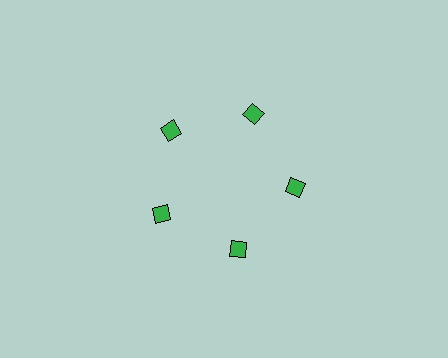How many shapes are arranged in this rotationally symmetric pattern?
There are 5 shapes, arranged in 5 groups of 1.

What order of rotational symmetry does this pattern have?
This pattern has 5-fold rotational symmetry.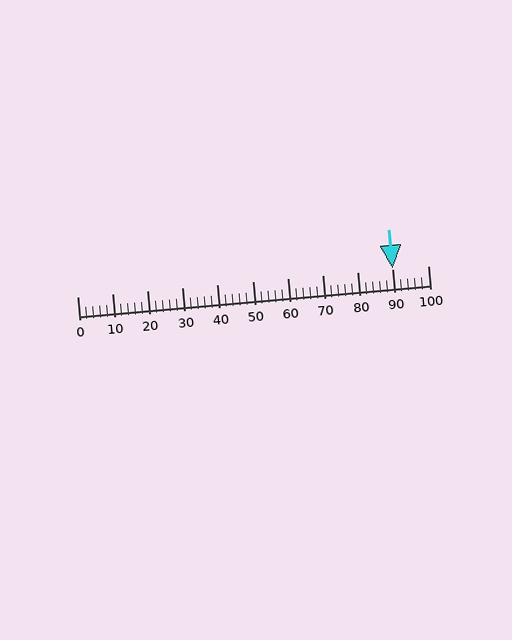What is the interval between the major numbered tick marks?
The major tick marks are spaced 10 units apart.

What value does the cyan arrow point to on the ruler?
The cyan arrow points to approximately 90.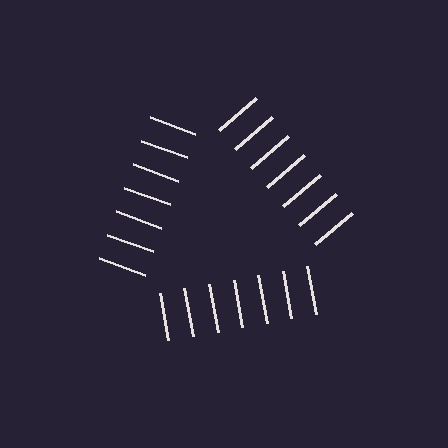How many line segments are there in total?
21 — 7 along each of the 3 edges.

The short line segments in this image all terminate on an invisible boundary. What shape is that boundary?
An illusory triangle — the line segments terminate on its edges but no continuous stroke is drawn.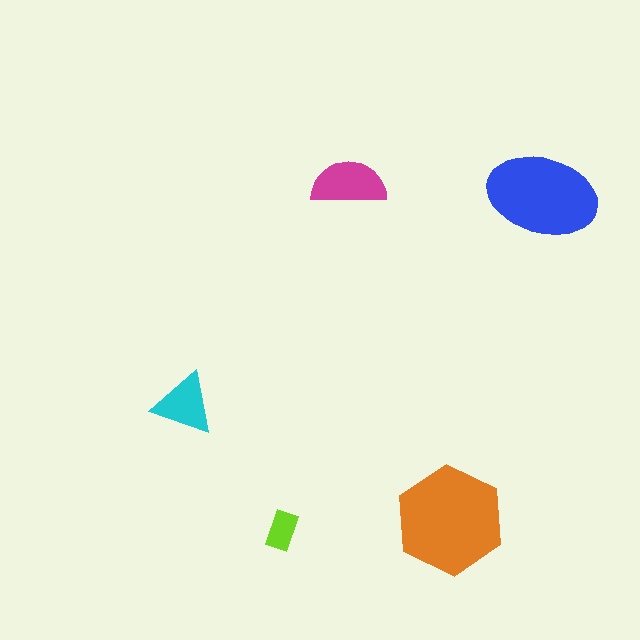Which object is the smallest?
The lime rectangle.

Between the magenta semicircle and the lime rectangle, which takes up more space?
The magenta semicircle.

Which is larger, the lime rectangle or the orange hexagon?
The orange hexagon.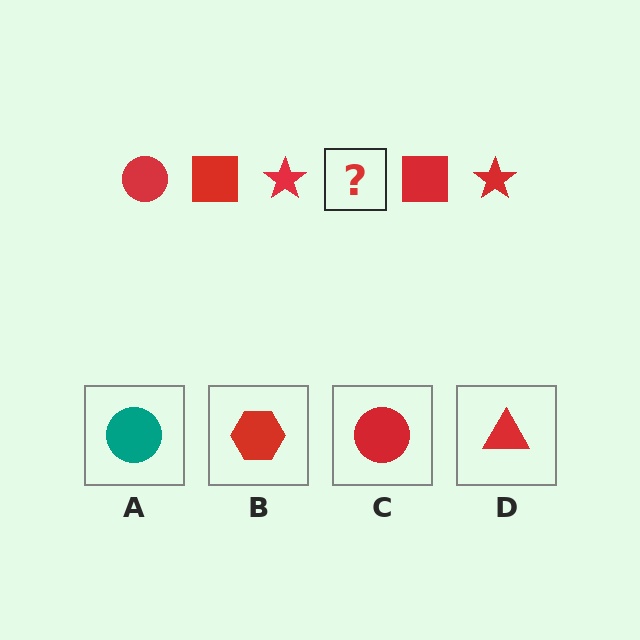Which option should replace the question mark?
Option C.